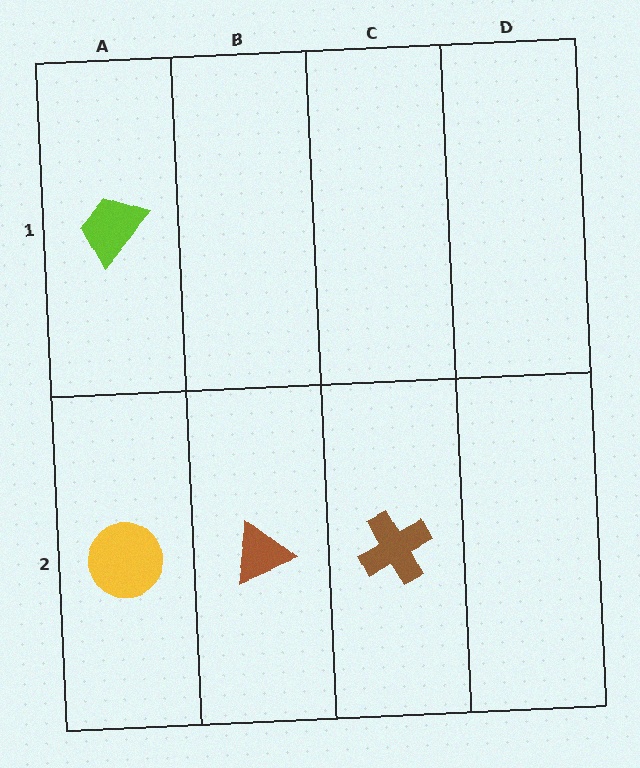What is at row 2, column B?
A brown triangle.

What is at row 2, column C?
A brown cross.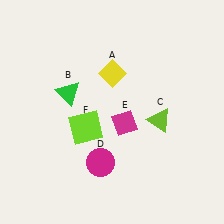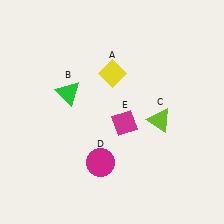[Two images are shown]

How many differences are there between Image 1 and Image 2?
There is 1 difference between the two images.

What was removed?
The lime square (F) was removed in Image 2.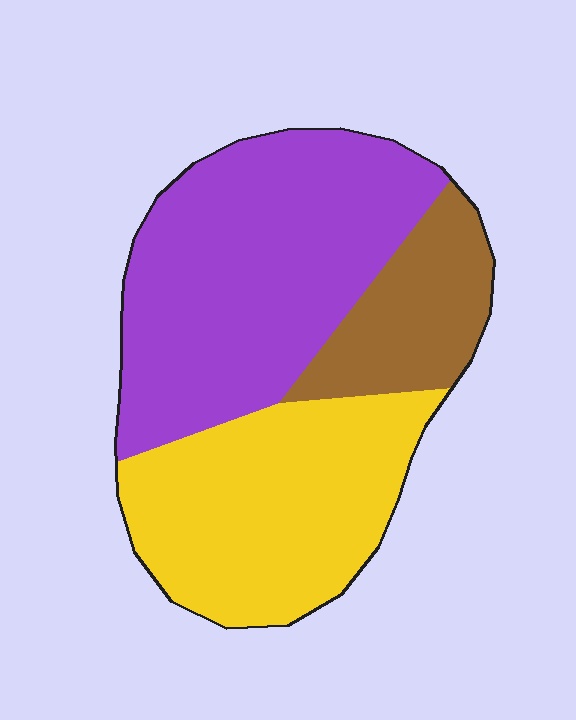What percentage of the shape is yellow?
Yellow covers 36% of the shape.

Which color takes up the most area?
Purple, at roughly 45%.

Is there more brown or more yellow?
Yellow.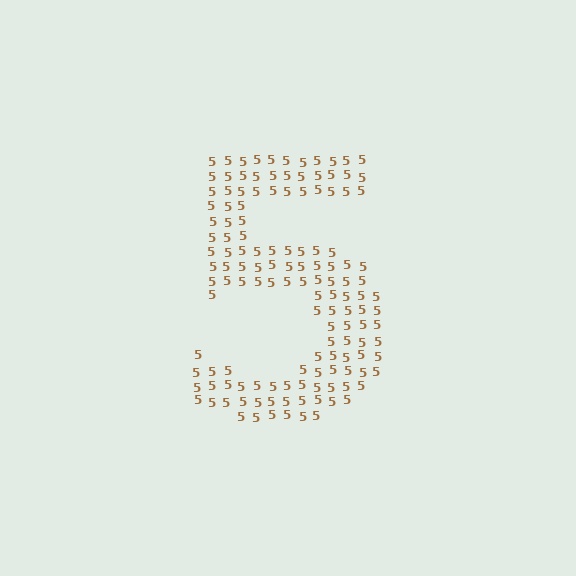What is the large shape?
The large shape is the digit 5.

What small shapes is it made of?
It is made of small digit 5's.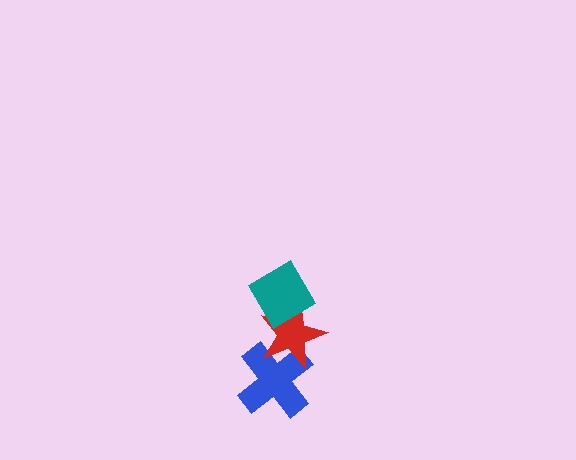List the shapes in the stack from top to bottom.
From top to bottom: the teal diamond, the red star, the blue cross.